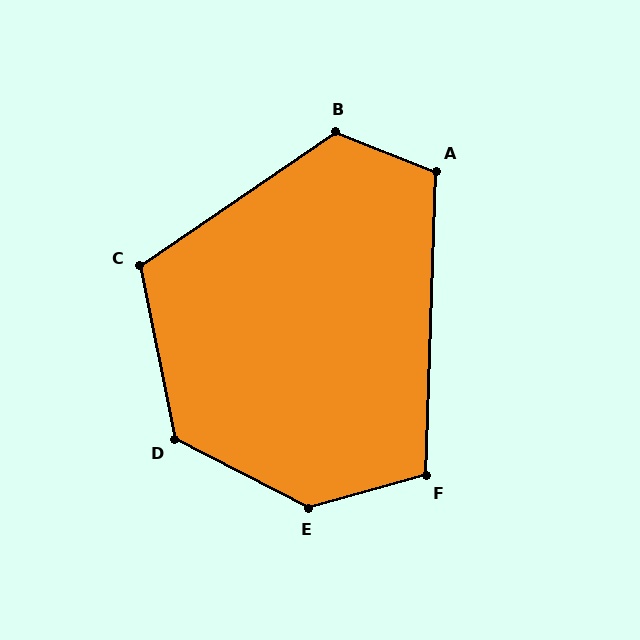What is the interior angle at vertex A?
Approximately 110 degrees (obtuse).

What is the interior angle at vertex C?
Approximately 113 degrees (obtuse).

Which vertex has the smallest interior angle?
F, at approximately 107 degrees.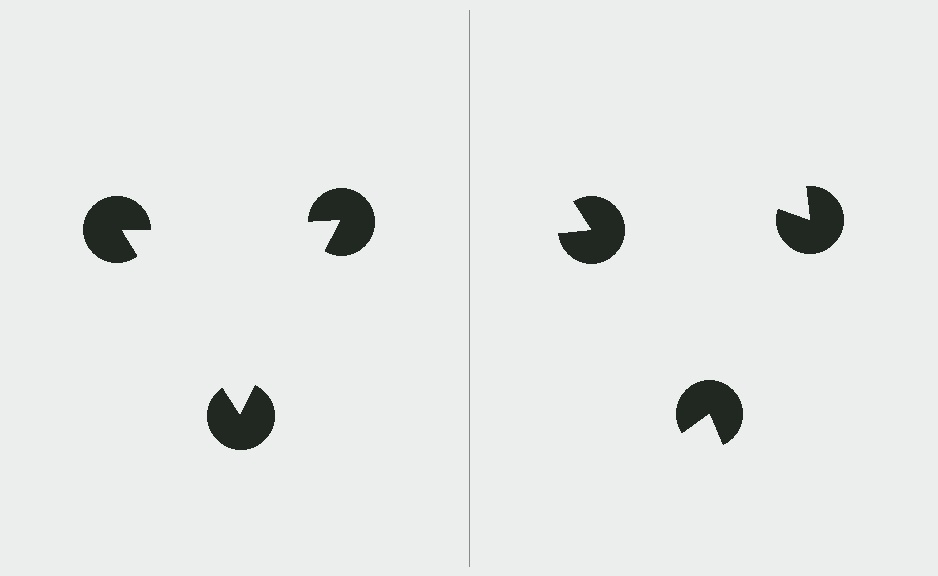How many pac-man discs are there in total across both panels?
6 — 3 on each side.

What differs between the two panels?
The pac-man discs are positioned identically on both sides; only the wedge orientations differ. On the left they align to a triangle; on the right they are misaligned.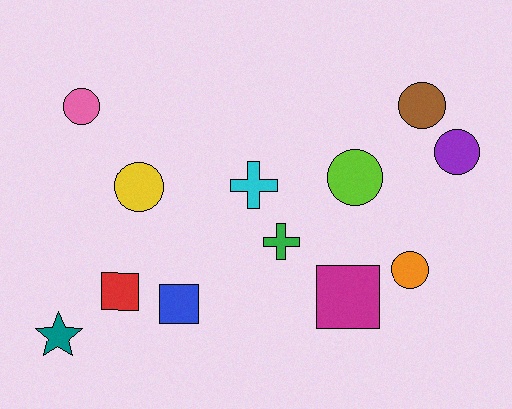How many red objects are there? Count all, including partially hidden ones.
There is 1 red object.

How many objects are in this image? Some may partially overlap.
There are 12 objects.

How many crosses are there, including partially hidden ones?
There are 2 crosses.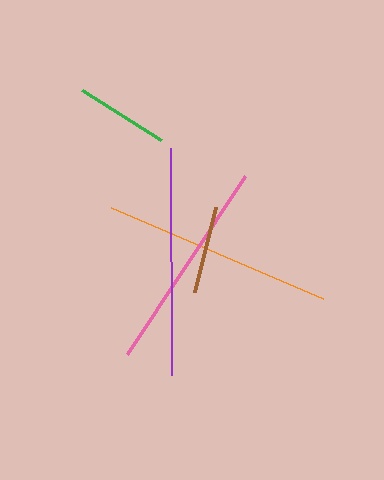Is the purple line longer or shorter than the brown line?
The purple line is longer than the brown line.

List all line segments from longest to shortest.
From longest to shortest: orange, purple, pink, green, brown.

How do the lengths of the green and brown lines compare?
The green and brown lines are approximately the same length.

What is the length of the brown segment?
The brown segment is approximately 88 pixels long.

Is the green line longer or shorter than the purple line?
The purple line is longer than the green line.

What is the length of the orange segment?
The orange segment is approximately 230 pixels long.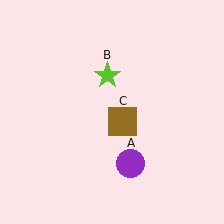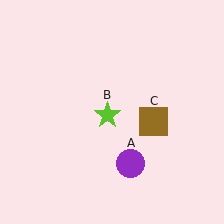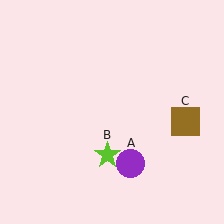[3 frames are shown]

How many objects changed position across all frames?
2 objects changed position: lime star (object B), brown square (object C).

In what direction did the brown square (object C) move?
The brown square (object C) moved right.